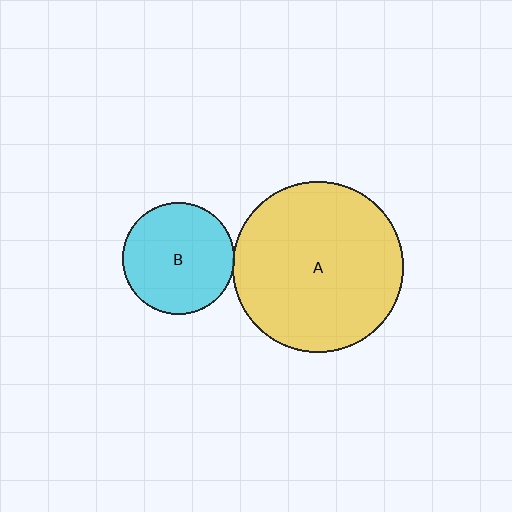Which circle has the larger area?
Circle A (yellow).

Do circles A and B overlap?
Yes.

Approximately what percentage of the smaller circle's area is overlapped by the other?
Approximately 5%.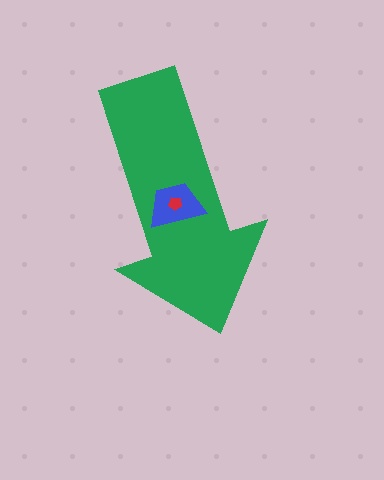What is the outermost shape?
The green arrow.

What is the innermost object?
The red pentagon.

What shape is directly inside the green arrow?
The blue trapezoid.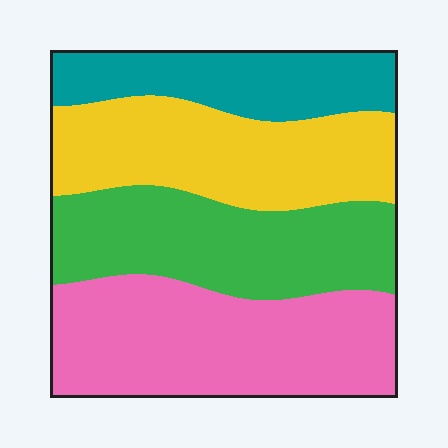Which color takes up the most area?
Pink, at roughly 30%.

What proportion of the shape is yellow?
Yellow covers roughly 25% of the shape.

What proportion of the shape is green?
Green takes up between a quarter and a half of the shape.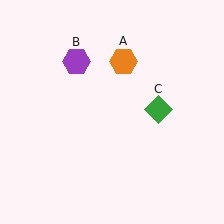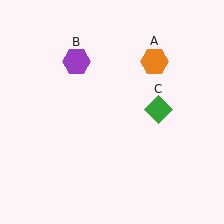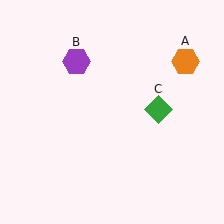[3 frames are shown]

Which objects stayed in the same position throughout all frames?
Purple hexagon (object B) and green diamond (object C) remained stationary.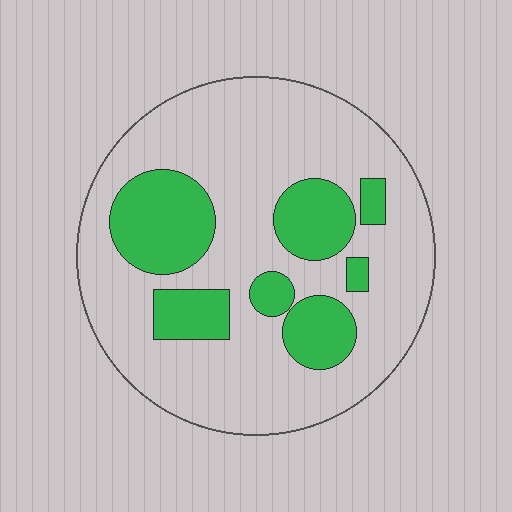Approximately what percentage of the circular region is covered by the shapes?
Approximately 25%.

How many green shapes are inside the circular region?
7.